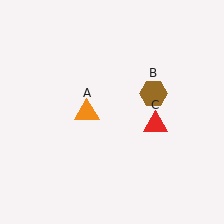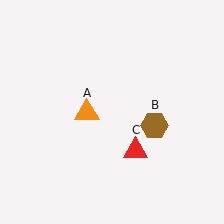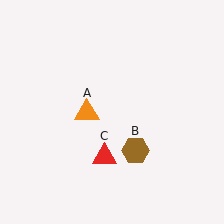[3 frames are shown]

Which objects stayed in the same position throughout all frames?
Orange triangle (object A) remained stationary.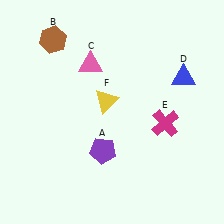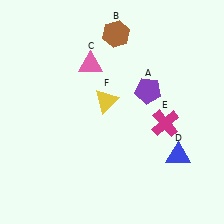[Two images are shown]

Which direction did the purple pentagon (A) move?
The purple pentagon (A) moved up.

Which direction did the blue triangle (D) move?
The blue triangle (D) moved down.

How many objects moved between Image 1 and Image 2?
3 objects moved between the two images.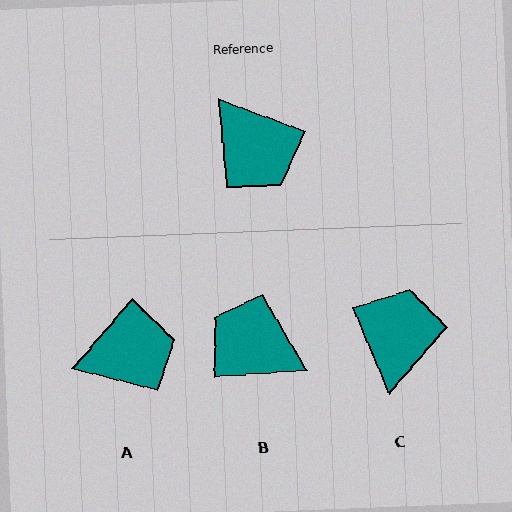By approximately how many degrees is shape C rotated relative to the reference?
Approximately 134 degrees counter-clockwise.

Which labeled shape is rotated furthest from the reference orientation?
B, about 155 degrees away.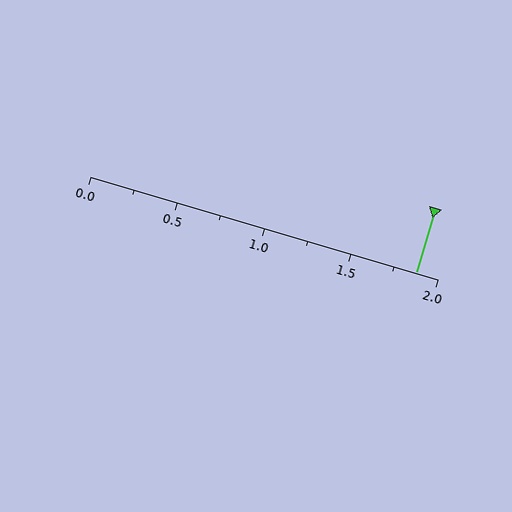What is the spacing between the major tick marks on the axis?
The major ticks are spaced 0.5 apart.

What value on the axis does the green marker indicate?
The marker indicates approximately 1.88.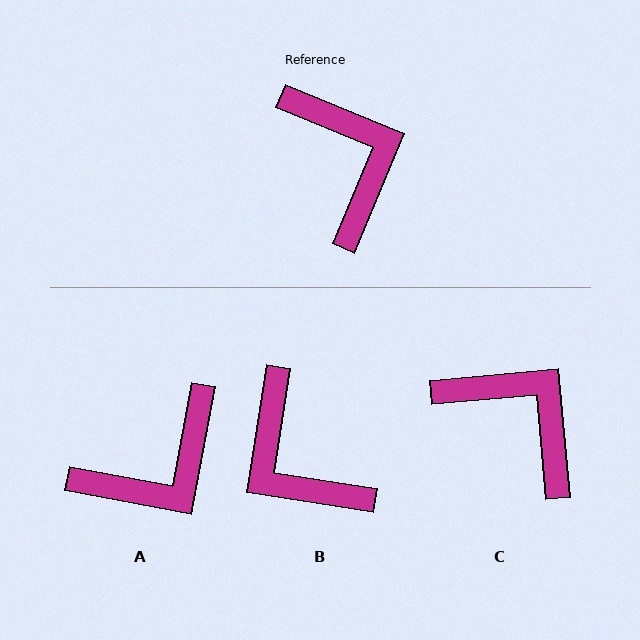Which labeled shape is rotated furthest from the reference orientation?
B, about 166 degrees away.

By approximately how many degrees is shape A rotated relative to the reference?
Approximately 78 degrees clockwise.